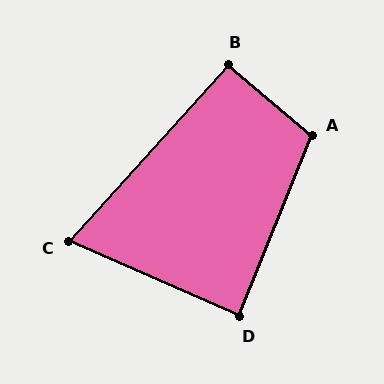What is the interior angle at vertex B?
Approximately 92 degrees (approximately right).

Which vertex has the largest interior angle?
A, at approximately 109 degrees.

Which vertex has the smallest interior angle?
C, at approximately 71 degrees.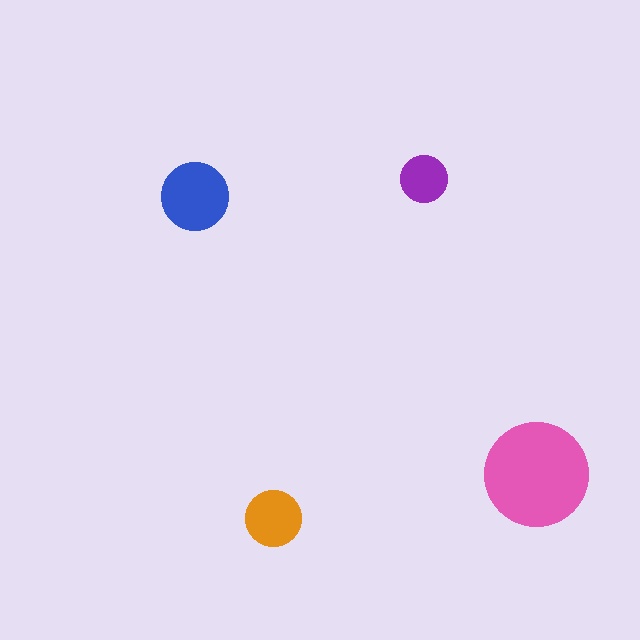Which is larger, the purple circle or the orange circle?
The orange one.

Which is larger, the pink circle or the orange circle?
The pink one.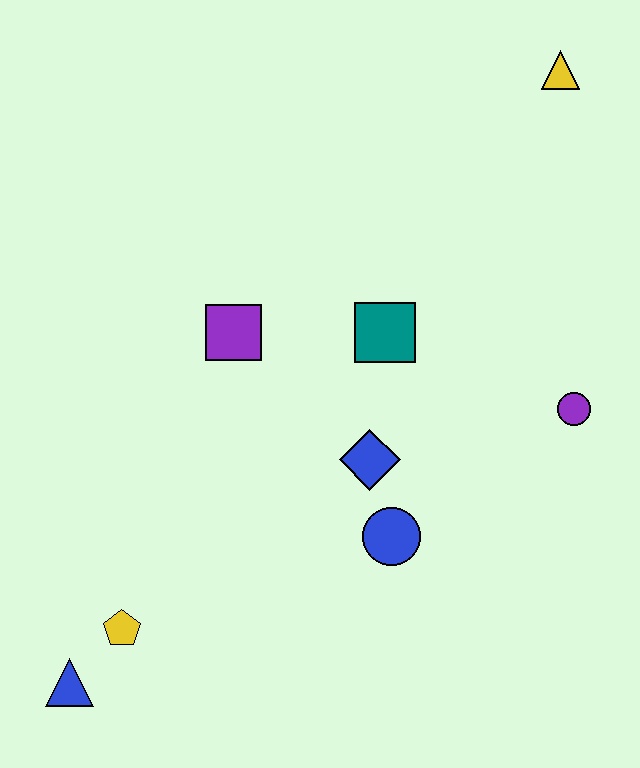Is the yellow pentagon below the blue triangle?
No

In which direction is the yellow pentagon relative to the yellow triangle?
The yellow pentagon is below the yellow triangle.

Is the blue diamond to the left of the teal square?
Yes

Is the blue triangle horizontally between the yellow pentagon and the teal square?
No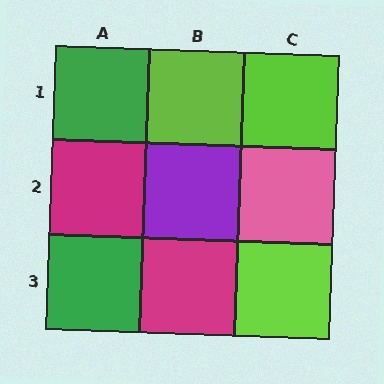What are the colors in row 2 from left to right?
Magenta, purple, pink.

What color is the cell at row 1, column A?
Green.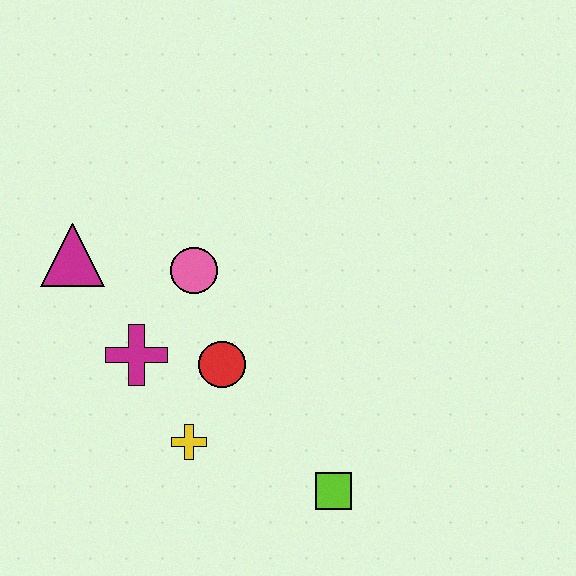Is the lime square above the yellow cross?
No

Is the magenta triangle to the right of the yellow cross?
No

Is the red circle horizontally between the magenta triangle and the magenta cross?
No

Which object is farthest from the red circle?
The magenta triangle is farthest from the red circle.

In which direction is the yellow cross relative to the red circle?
The yellow cross is below the red circle.